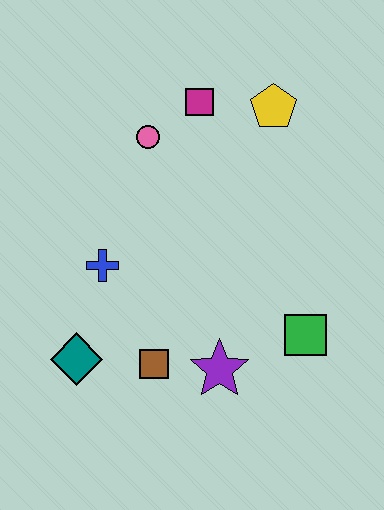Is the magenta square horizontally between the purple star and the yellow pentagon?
No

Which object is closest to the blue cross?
The teal diamond is closest to the blue cross.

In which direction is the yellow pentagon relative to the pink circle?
The yellow pentagon is to the right of the pink circle.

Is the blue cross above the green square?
Yes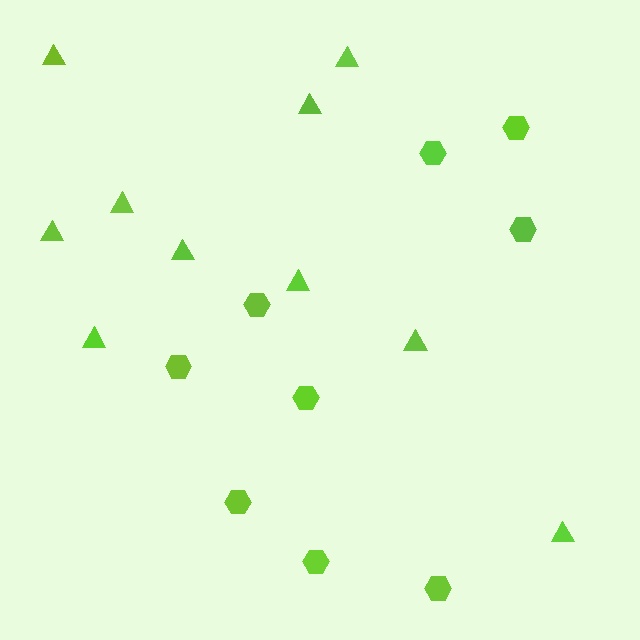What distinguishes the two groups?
There are 2 groups: one group of hexagons (9) and one group of triangles (10).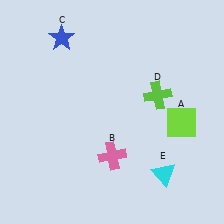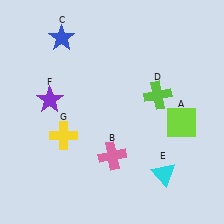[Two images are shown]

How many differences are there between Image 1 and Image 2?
There are 2 differences between the two images.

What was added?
A purple star (F), a yellow cross (G) were added in Image 2.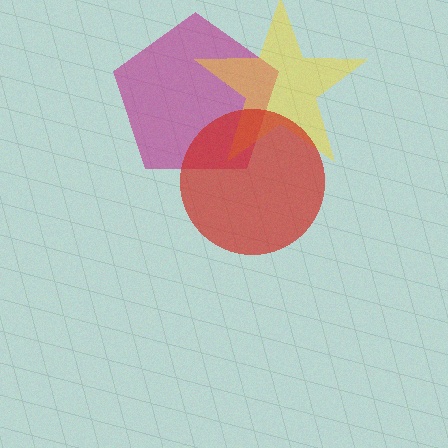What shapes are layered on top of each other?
The layered shapes are: a magenta pentagon, a yellow star, a red circle.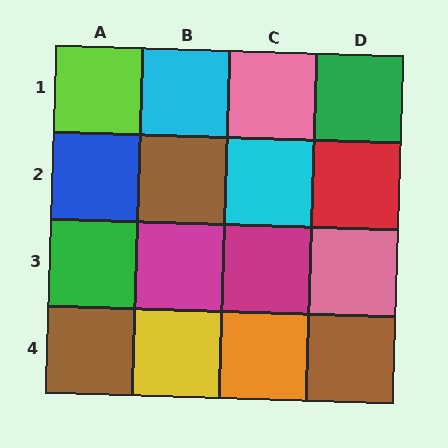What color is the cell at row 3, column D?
Pink.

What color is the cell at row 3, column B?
Magenta.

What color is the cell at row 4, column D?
Brown.